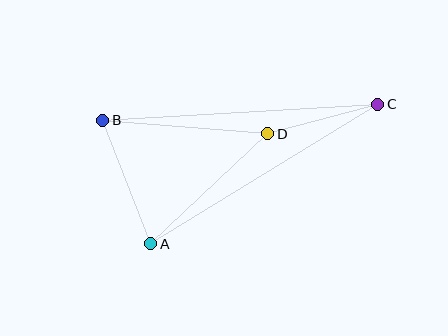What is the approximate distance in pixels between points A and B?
The distance between A and B is approximately 133 pixels.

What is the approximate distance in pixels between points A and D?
The distance between A and D is approximately 160 pixels.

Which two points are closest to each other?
Points C and D are closest to each other.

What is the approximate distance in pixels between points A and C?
The distance between A and C is approximately 266 pixels.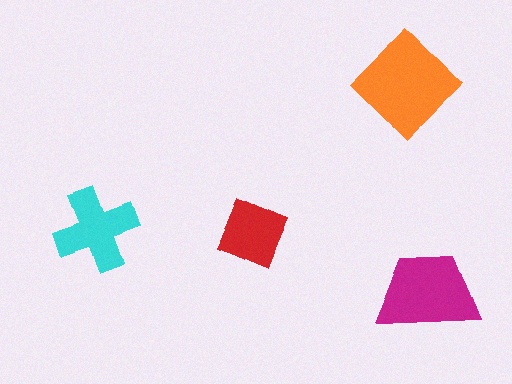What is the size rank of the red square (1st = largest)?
4th.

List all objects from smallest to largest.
The red square, the cyan cross, the magenta trapezoid, the orange diamond.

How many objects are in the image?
There are 4 objects in the image.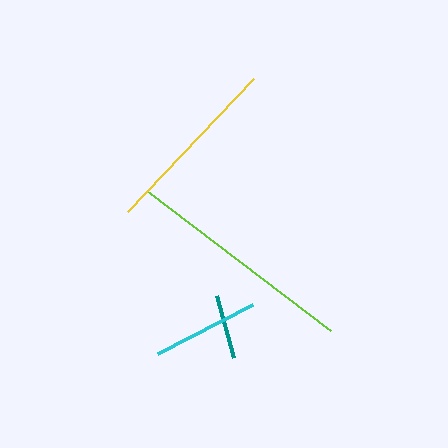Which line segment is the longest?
The lime line is the longest at approximately 232 pixels.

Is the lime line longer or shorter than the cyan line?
The lime line is longer than the cyan line.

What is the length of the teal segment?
The teal segment is approximately 64 pixels long.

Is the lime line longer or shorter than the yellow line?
The lime line is longer than the yellow line.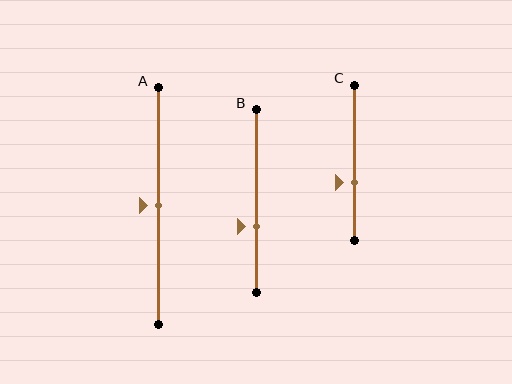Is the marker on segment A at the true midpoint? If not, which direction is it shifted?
Yes, the marker on segment A is at the true midpoint.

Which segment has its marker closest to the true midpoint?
Segment A has its marker closest to the true midpoint.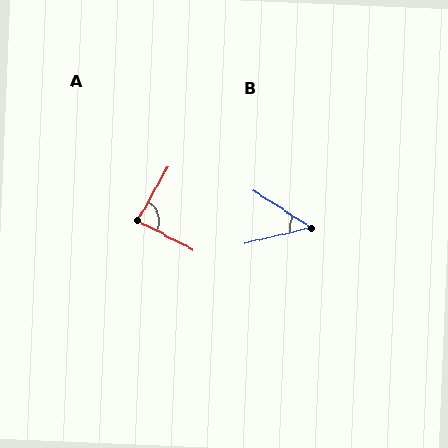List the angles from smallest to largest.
B (46°), A (88°).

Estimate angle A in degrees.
Approximately 88 degrees.